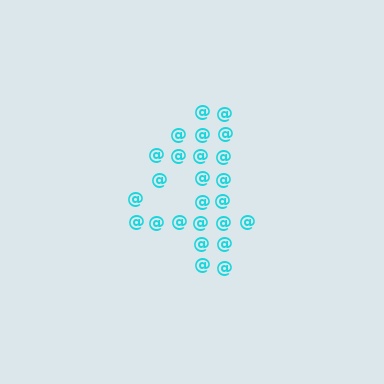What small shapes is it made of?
It is made of small at signs.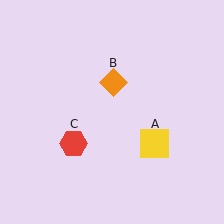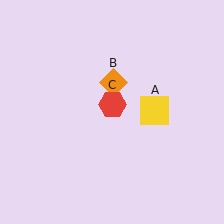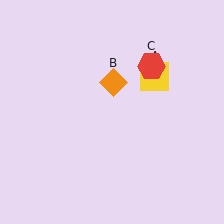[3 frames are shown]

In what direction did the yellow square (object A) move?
The yellow square (object A) moved up.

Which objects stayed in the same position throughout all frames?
Orange diamond (object B) remained stationary.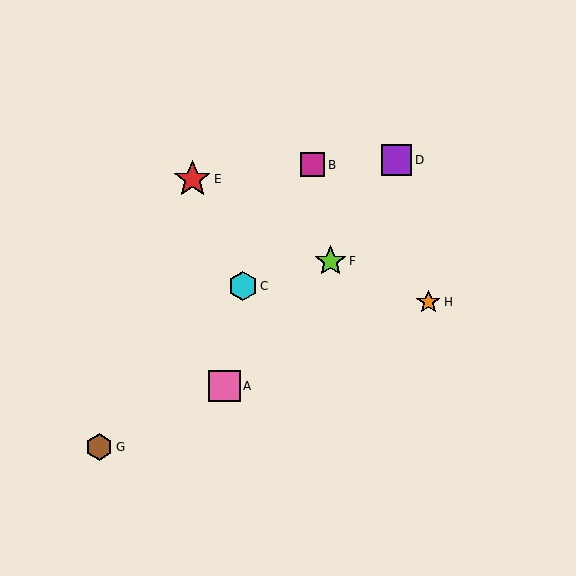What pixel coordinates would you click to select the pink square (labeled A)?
Click at (225, 386) to select the pink square A.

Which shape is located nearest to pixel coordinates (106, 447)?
The brown hexagon (labeled G) at (99, 447) is nearest to that location.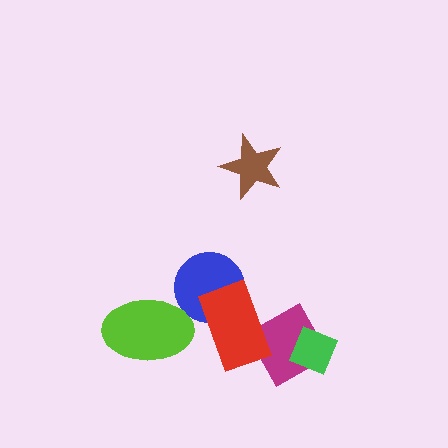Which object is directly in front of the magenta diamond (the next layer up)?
The green diamond is directly in front of the magenta diamond.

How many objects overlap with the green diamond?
1 object overlaps with the green diamond.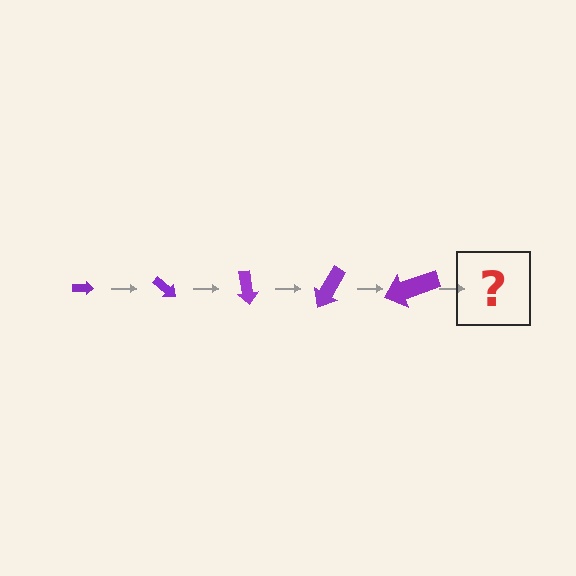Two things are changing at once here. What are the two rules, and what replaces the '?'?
The two rules are that the arrow grows larger each step and it rotates 40 degrees each step. The '?' should be an arrow, larger than the previous one and rotated 200 degrees from the start.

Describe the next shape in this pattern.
It should be an arrow, larger than the previous one and rotated 200 degrees from the start.